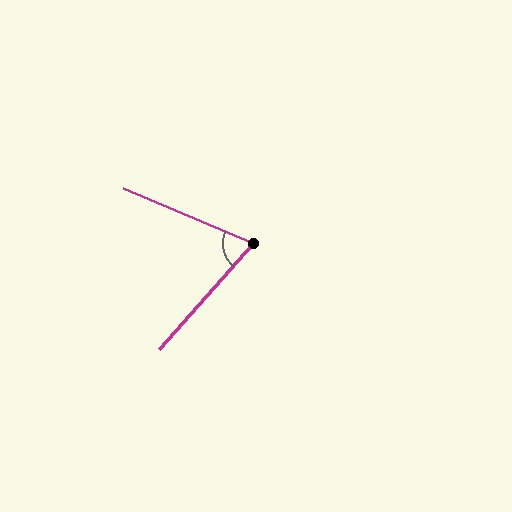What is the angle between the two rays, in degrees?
Approximately 71 degrees.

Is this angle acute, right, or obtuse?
It is acute.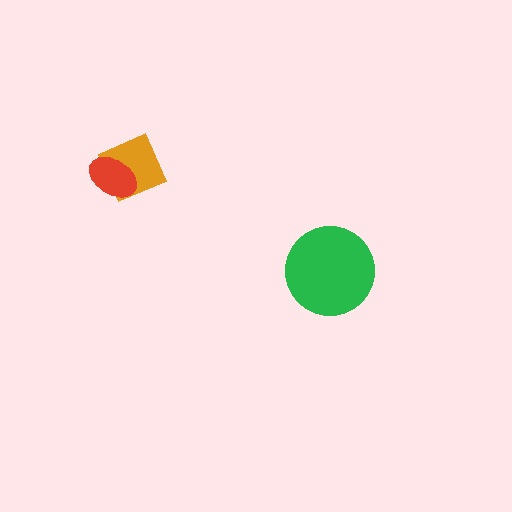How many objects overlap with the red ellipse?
1 object overlaps with the red ellipse.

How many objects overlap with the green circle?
0 objects overlap with the green circle.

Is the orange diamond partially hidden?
Yes, it is partially covered by another shape.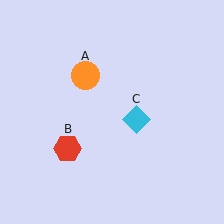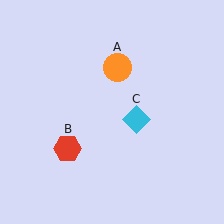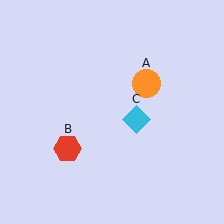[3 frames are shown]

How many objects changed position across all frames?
1 object changed position: orange circle (object A).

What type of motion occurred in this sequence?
The orange circle (object A) rotated clockwise around the center of the scene.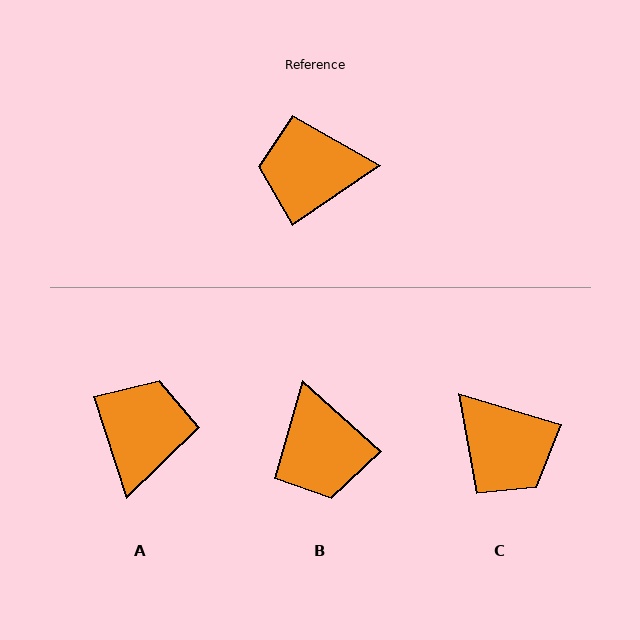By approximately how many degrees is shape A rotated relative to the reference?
Approximately 107 degrees clockwise.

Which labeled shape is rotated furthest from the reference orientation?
C, about 129 degrees away.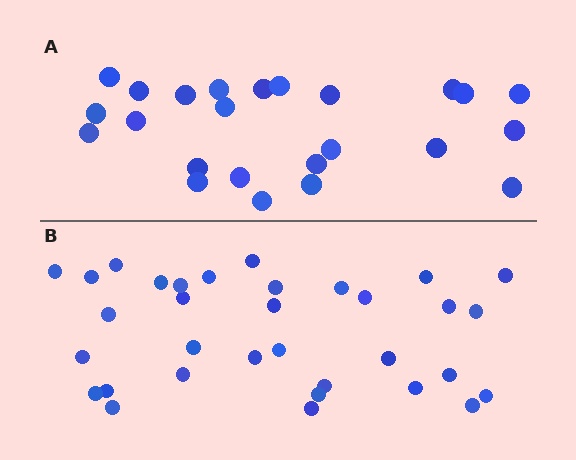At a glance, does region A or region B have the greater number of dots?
Region B (the bottom region) has more dots.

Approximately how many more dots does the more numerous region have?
Region B has roughly 8 or so more dots than region A.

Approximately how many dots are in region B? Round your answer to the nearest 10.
About 30 dots. (The exact count is 33, which rounds to 30.)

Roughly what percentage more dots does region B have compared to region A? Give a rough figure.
About 40% more.